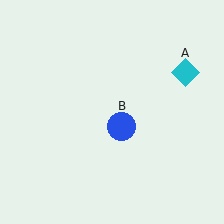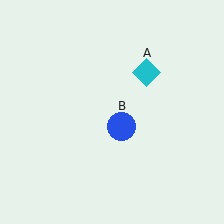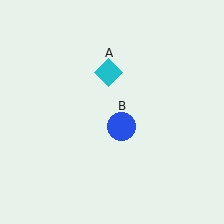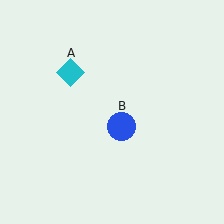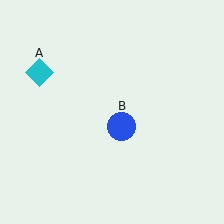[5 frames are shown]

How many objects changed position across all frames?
1 object changed position: cyan diamond (object A).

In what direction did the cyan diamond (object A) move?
The cyan diamond (object A) moved left.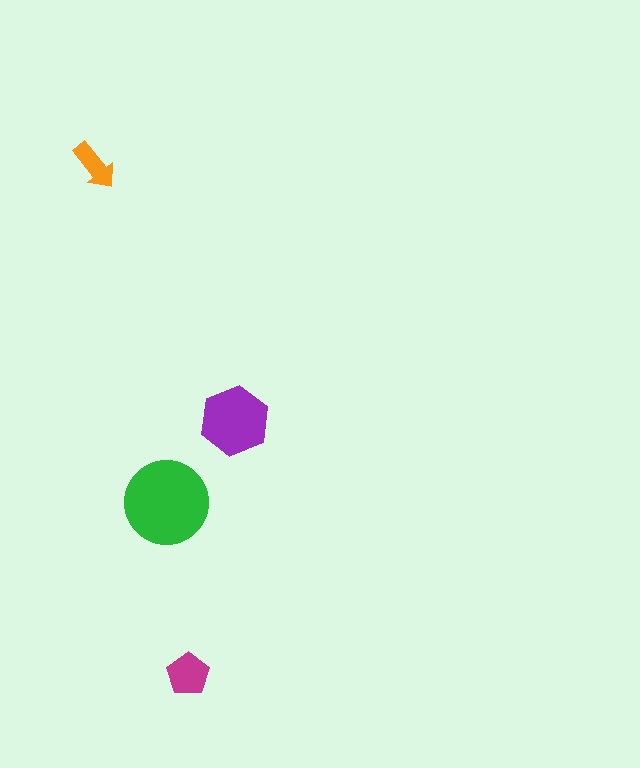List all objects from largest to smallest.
The green circle, the purple hexagon, the magenta pentagon, the orange arrow.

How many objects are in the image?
There are 4 objects in the image.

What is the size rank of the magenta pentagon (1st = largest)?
3rd.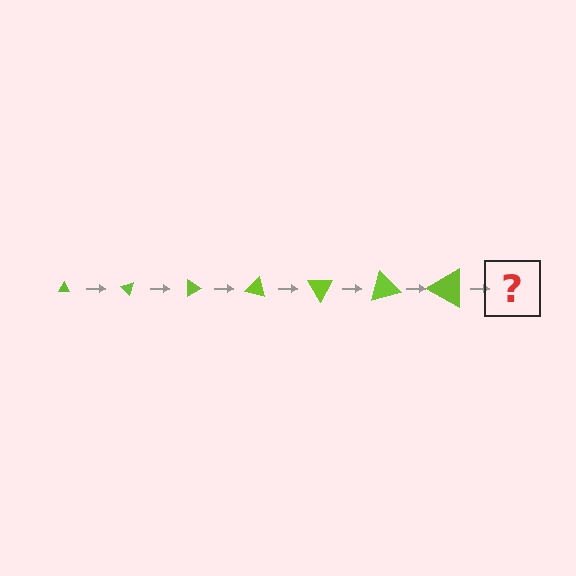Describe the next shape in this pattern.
It should be a triangle, larger than the previous one and rotated 315 degrees from the start.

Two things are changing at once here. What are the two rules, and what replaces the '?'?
The two rules are that the triangle grows larger each step and it rotates 45 degrees each step. The '?' should be a triangle, larger than the previous one and rotated 315 degrees from the start.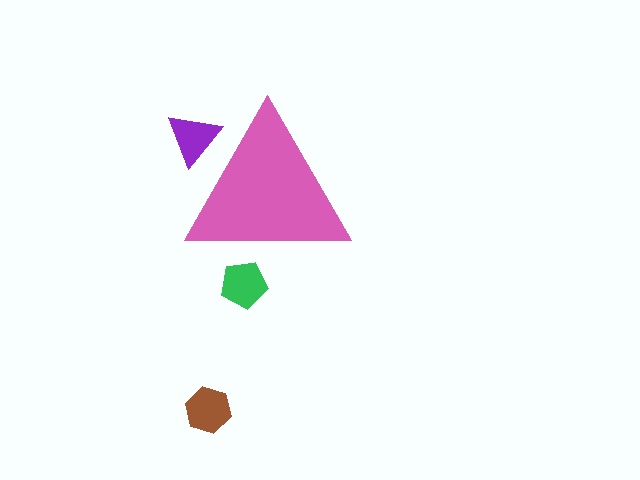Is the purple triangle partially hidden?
Yes, the purple triangle is partially hidden behind the pink triangle.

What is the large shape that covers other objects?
A pink triangle.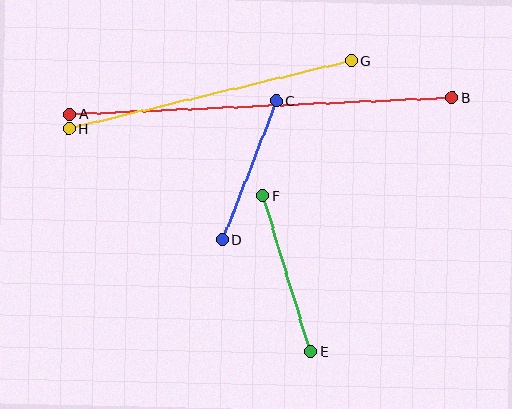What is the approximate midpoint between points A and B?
The midpoint is at approximately (261, 106) pixels.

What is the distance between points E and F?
The distance is approximately 163 pixels.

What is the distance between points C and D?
The distance is approximately 149 pixels.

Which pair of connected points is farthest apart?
Points A and B are farthest apart.